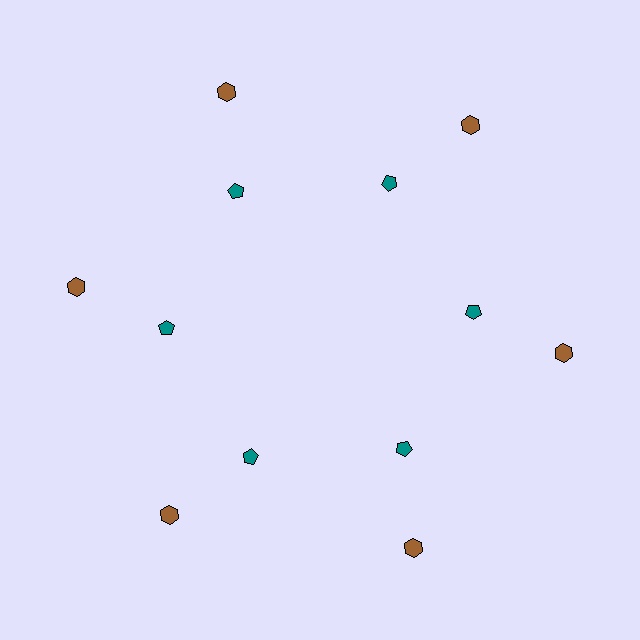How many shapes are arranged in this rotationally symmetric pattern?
There are 12 shapes, arranged in 6 groups of 2.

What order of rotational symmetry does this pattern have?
This pattern has 6-fold rotational symmetry.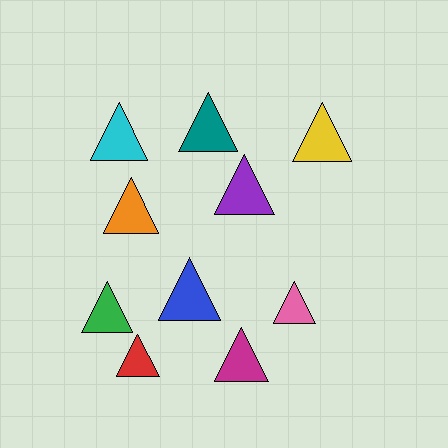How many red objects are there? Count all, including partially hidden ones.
There is 1 red object.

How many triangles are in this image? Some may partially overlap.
There are 10 triangles.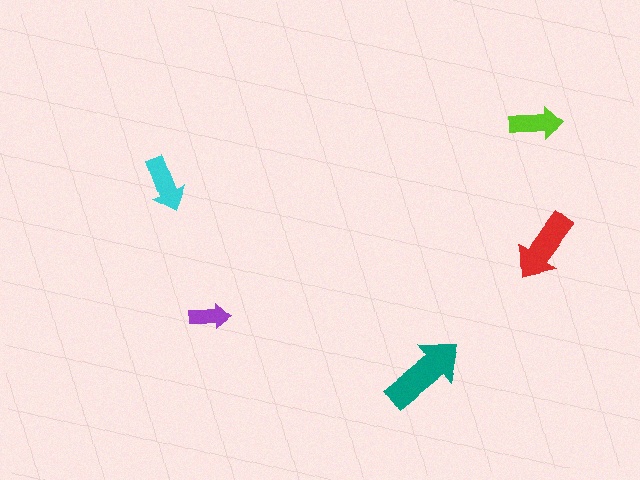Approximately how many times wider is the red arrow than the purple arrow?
About 2 times wider.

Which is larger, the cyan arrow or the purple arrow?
The cyan one.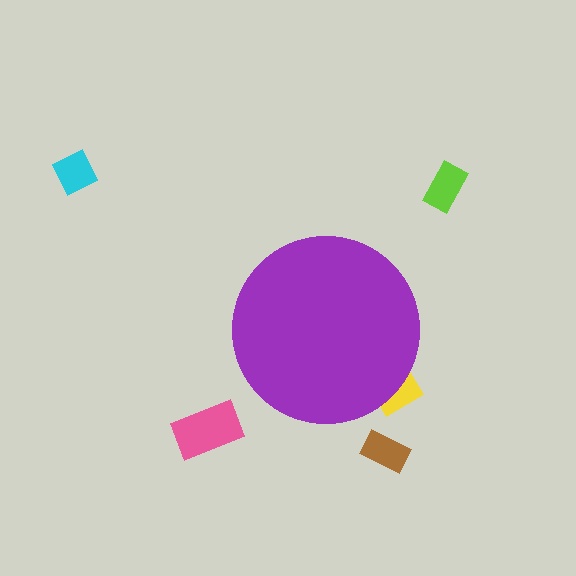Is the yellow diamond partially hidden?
Yes, the yellow diamond is partially hidden behind the purple circle.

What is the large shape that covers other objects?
A purple circle.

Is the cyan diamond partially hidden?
No, the cyan diamond is fully visible.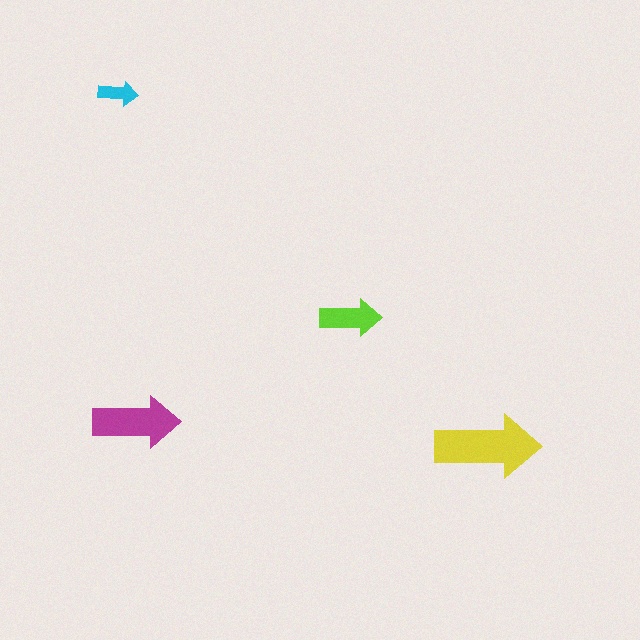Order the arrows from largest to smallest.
the yellow one, the magenta one, the lime one, the cyan one.